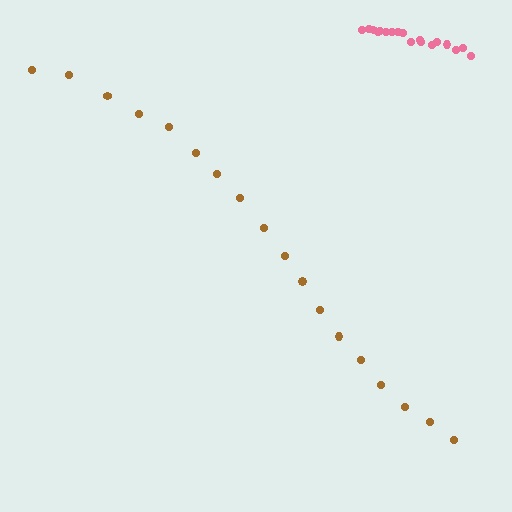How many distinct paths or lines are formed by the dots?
There are 2 distinct paths.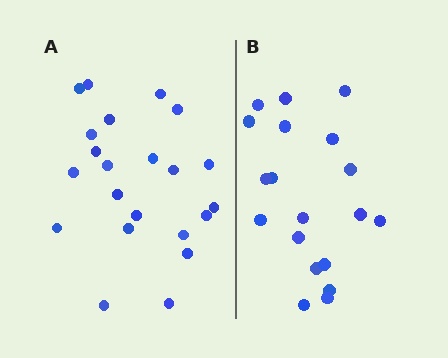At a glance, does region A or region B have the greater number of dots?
Region A (the left region) has more dots.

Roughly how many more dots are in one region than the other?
Region A has just a few more — roughly 2 or 3 more dots than region B.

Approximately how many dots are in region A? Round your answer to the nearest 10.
About 20 dots. (The exact count is 22, which rounds to 20.)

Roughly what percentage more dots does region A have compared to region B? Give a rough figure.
About 15% more.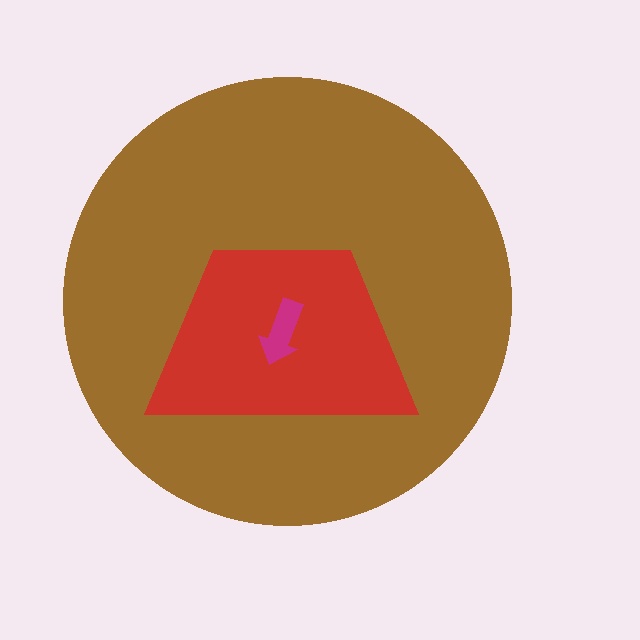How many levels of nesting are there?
3.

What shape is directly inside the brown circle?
The red trapezoid.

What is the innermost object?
The magenta arrow.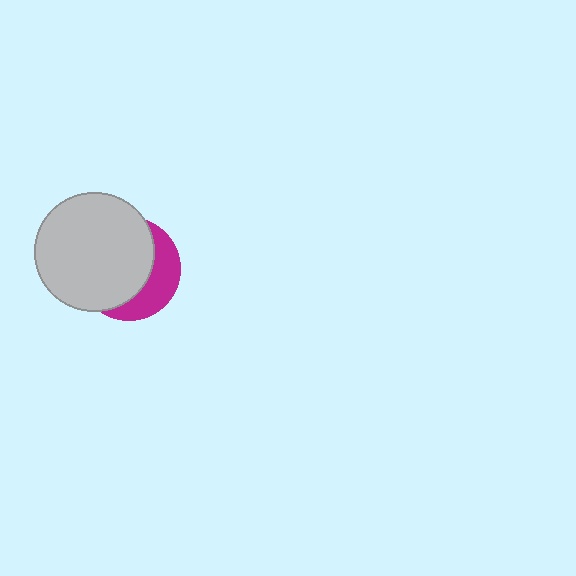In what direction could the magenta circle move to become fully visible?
The magenta circle could move right. That would shift it out from behind the light gray circle entirely.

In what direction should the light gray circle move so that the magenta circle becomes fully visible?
The light gray circle should move left. That is the shortest direction to clear the overlap and leave the magenta circle fully visible.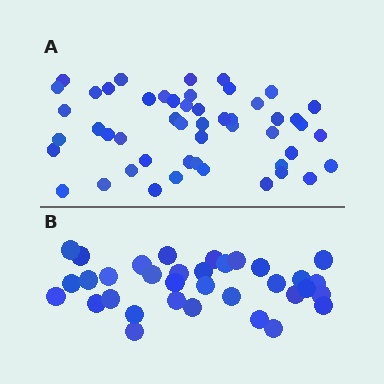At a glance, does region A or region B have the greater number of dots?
Region A (the top region) has more dots.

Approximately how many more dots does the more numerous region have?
Region A has approximately 15 more dots than region B.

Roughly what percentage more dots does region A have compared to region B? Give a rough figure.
About 45% more.